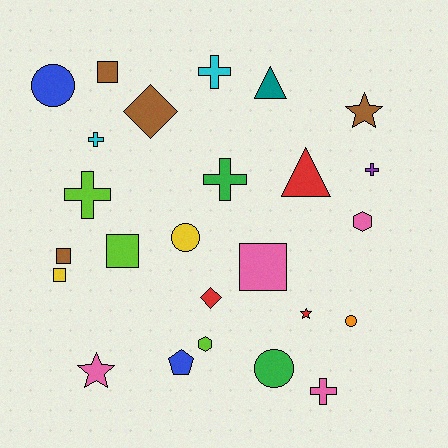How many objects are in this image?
There are 25 objects.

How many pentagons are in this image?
There is 1 pentagon.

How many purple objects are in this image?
There is 1 purple object.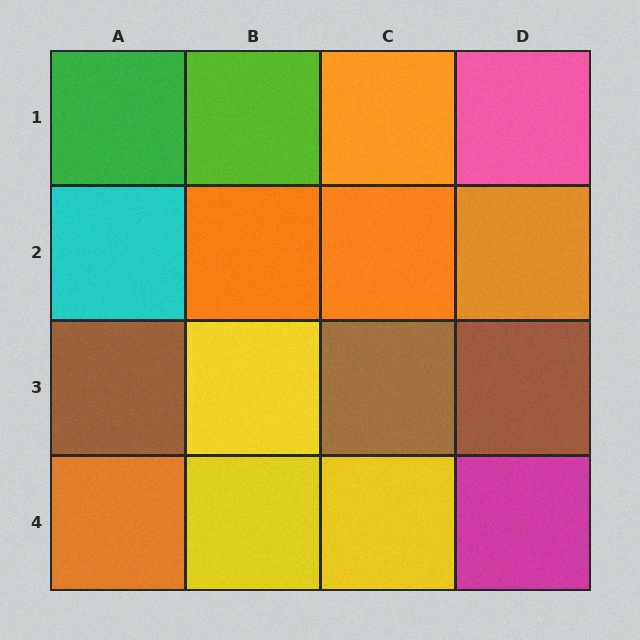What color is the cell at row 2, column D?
Orange.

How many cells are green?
1 cell is green.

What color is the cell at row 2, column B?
Orange.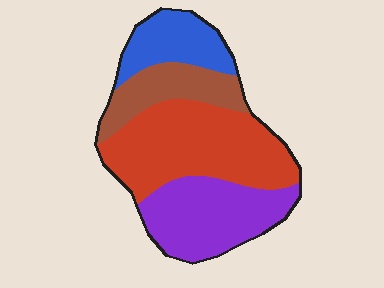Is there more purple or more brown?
Purple.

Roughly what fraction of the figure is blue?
Blue takes up about one sixth (1/6) of the figure.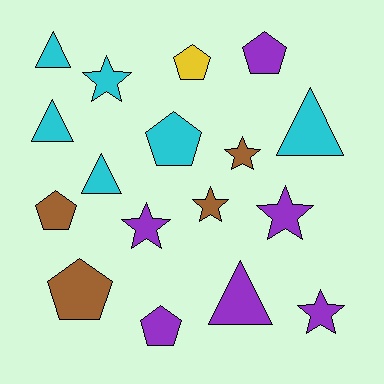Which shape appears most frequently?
Pentagon, with 6 objects.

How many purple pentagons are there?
There are 2 purple pentagons.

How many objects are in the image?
There are 17 objects.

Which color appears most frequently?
Cyan, with 6 objects.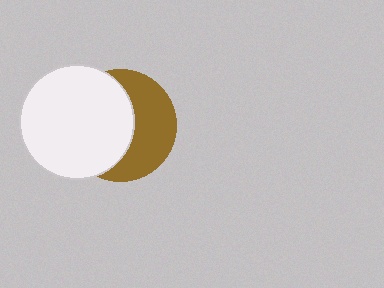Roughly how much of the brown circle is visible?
About half of it is visible (roughly 46%).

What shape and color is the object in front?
The object in front is a white circle.